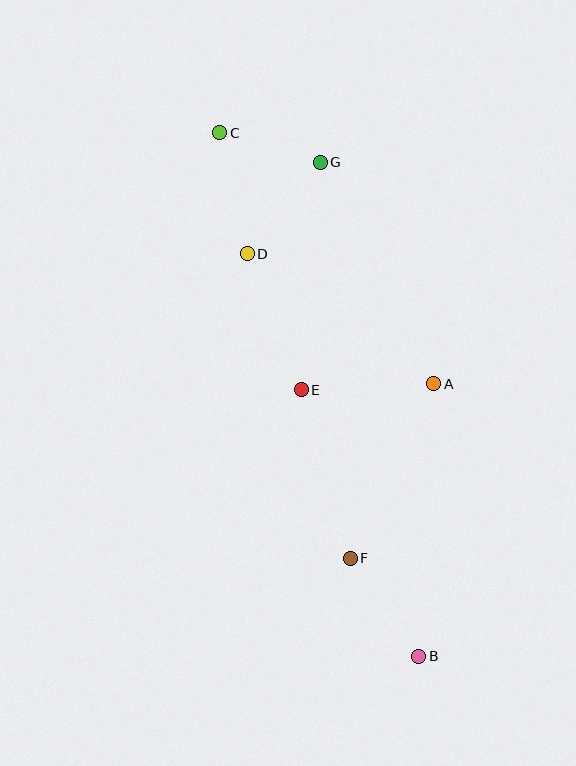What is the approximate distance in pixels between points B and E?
The distance between B and E is approximately 291 pixels.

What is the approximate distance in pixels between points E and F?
The distance between E and F is approximately 175 pixels.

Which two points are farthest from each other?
Points B and C are farthest from each other.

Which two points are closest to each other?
Points C and G are closest to each other.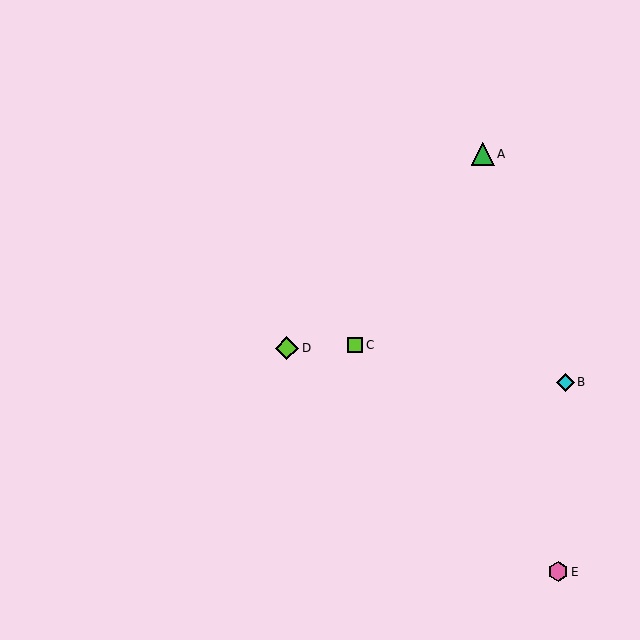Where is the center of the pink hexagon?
The center of the pink hexagon is at (558, 572).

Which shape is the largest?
The lime diamond (labeled D) is the largest.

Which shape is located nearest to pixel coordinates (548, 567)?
The pink hexagon (labeled E) at (558, 572) is nearest to that location.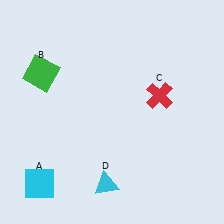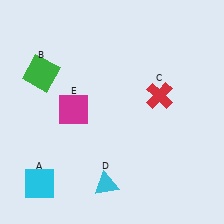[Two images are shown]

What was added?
A magenta square (E) was added in Image 2.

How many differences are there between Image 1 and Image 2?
There is 1 difference between the two images.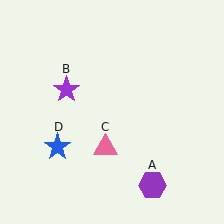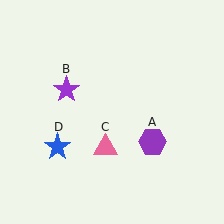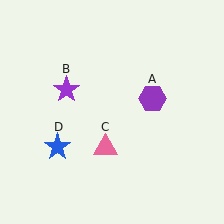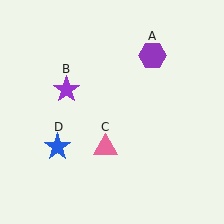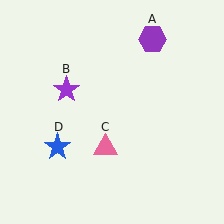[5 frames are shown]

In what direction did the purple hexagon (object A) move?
The purple hexagon (object A) moved up.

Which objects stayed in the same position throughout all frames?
Purple star (object B) and pink triangle (object C) and blue star (object D) remained stationary.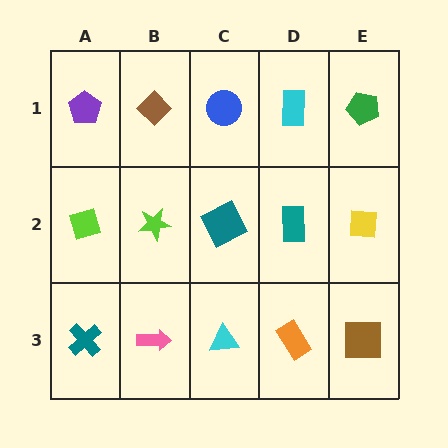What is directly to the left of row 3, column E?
An orange rectangle.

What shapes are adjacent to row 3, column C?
A teal square (row 2, column C), a pink arrow (row 3, column B), an orange rectangle (row 3, column D).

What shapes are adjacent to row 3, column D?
A teal rectangle (row 2, column D), a cyan triangle (row 3, column C), a brown square (row 3, column E).